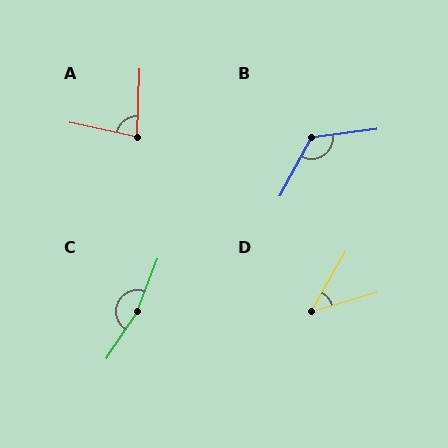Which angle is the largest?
C, at approximately 167 degrees.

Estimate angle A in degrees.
Approximately 80 degrees.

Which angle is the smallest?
D, at approximately 43 degrees.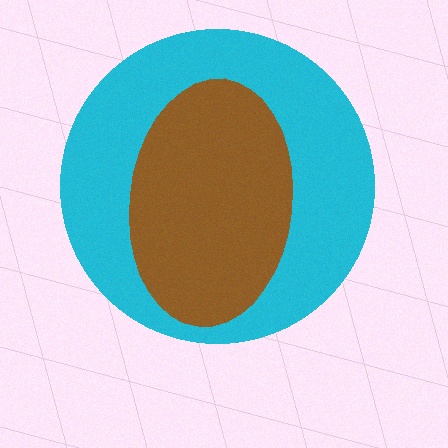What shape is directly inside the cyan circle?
The brown ellipse.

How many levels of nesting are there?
2.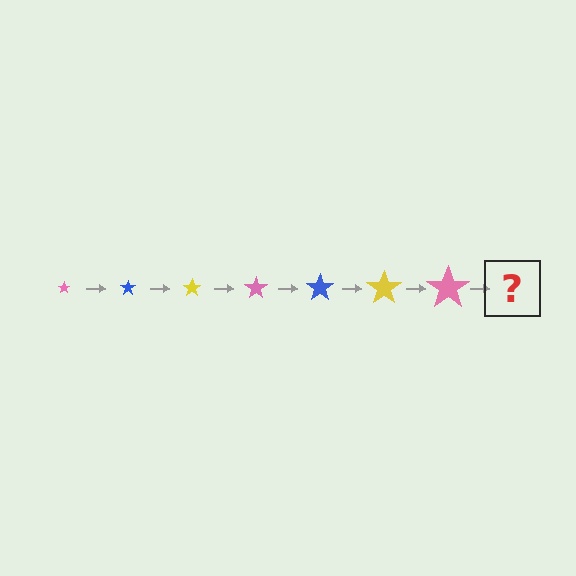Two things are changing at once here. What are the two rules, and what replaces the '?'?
The two rules are that the star grows larger each step and the color cycles through pink, blue, and yellow. The '?' should be a blue star, larger than the previous one.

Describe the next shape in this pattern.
It should be a blue star, larger than the previous one.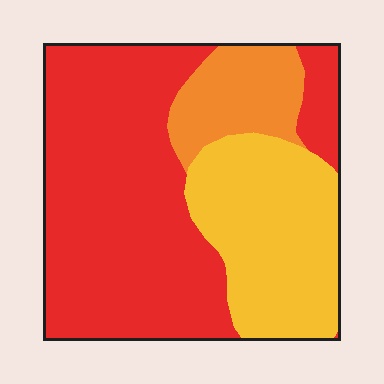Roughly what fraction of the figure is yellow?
Yellow covers 29% of the figure.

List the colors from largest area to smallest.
From largest to smallest: red, yellow, orange.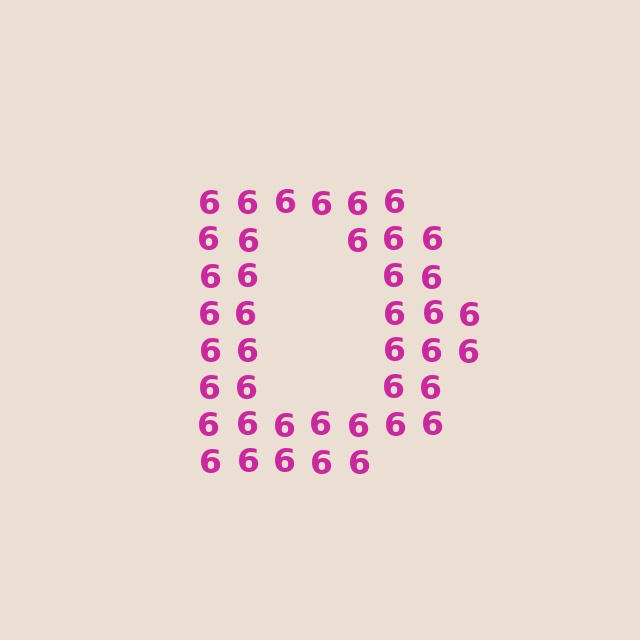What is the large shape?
The large shape is the letter D.